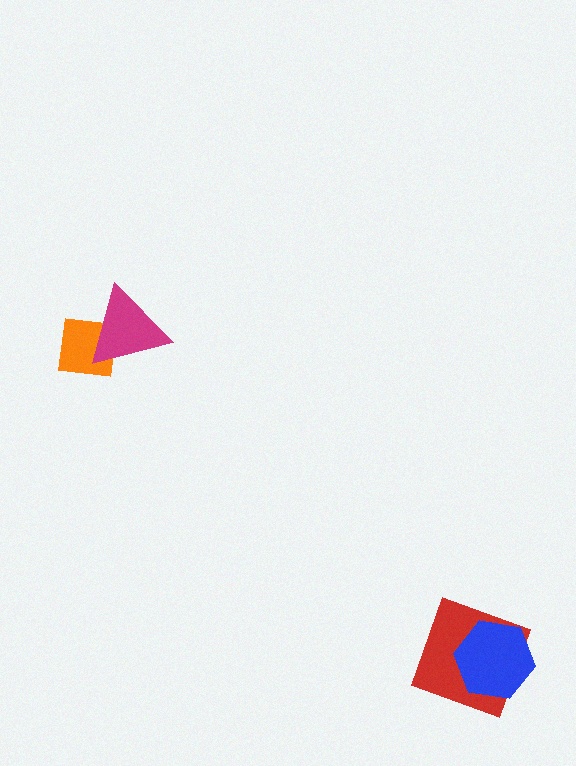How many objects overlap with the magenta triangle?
1 object overlaps with the magenta triangle.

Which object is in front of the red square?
The blue hexagon is in front of the red square.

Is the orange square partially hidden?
Yes, it is partially covered by another shape.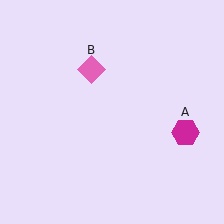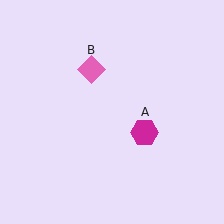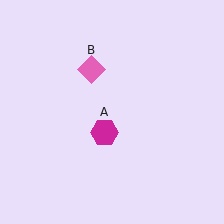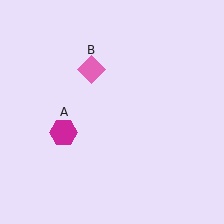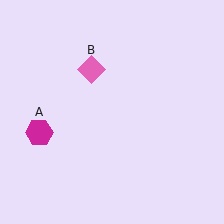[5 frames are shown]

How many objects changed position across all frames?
1 object changed position: magenta hexagon (object A).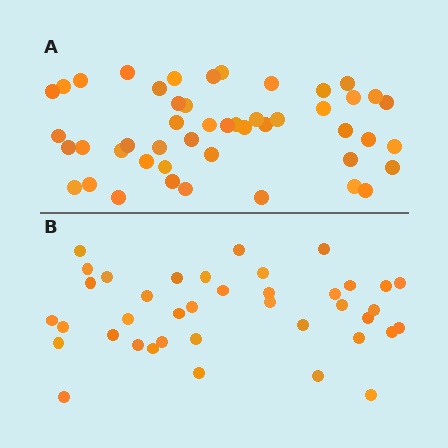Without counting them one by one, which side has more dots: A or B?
Region A (the top region) has more dots.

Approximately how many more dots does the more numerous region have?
Region A has roughly 8 or so more dots than region B.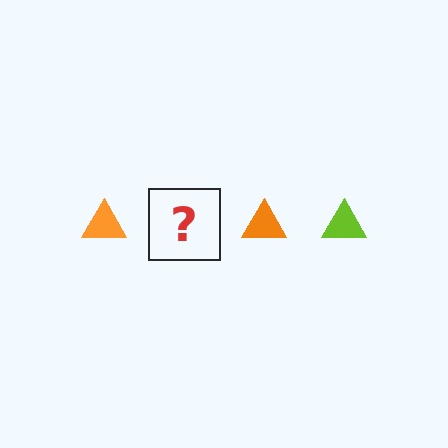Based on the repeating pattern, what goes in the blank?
The blank should be a lime triangle.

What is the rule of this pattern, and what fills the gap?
The rule is that the pattern cycles through orange, lime triangles. The gap should be filled with a lime triangle.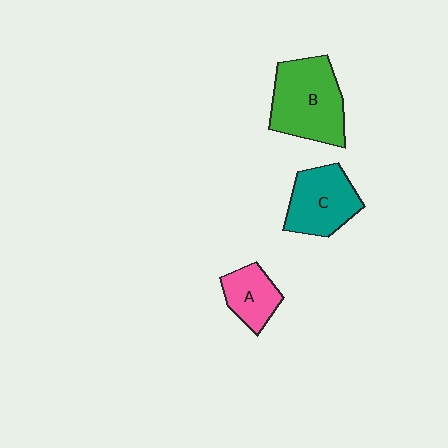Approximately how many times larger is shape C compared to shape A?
Approximately 1.5 times.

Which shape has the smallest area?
Shape A (pink).